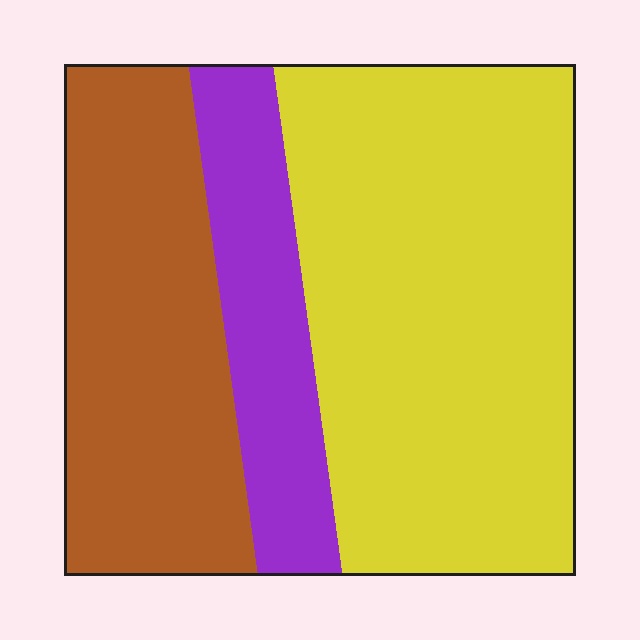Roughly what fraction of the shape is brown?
Brown covers roughly 30% of the shape.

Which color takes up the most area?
Yellow, at roughly 50%.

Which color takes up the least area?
Purple, at roughly 15%.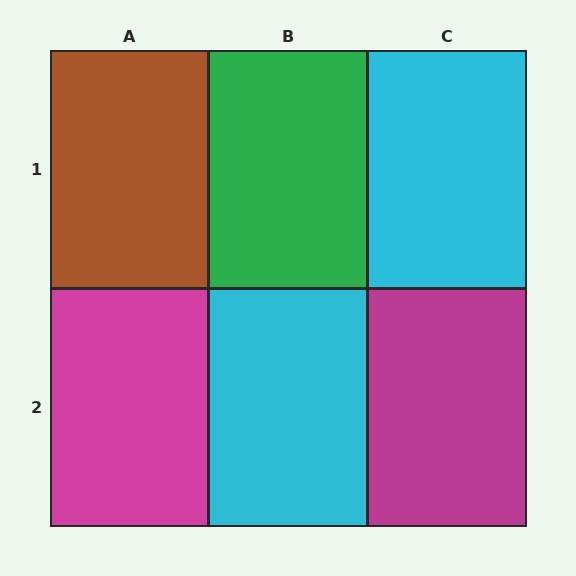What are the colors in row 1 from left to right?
Brown, green, cyan.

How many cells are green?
1 cell is green.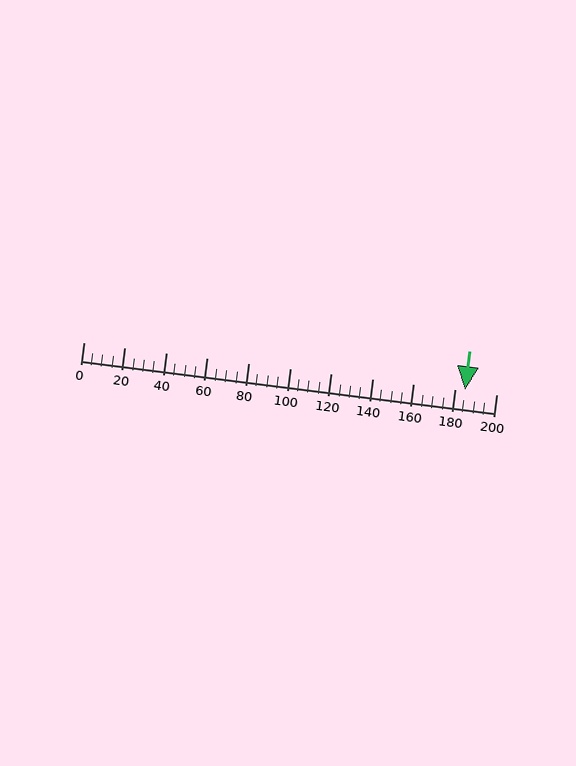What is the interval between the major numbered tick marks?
The major tick marks are spaced 20 units apart.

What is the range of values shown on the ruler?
The ruler shows values from 0 to 200.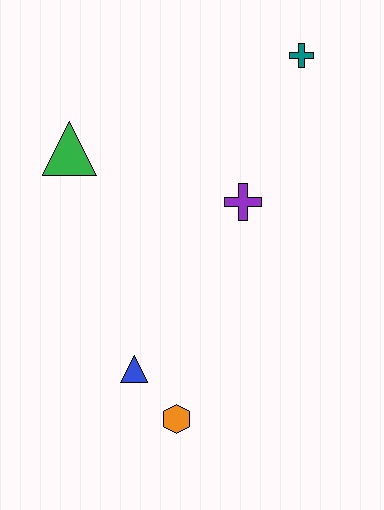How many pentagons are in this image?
There are no pentagons.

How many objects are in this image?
There are 5 objects.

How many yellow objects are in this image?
There are no yellow objects.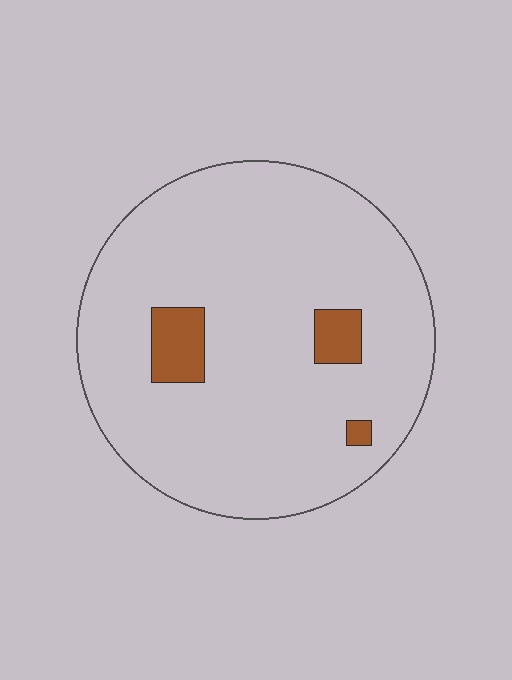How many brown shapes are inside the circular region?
3.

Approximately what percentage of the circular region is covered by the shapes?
Approximately 5%.